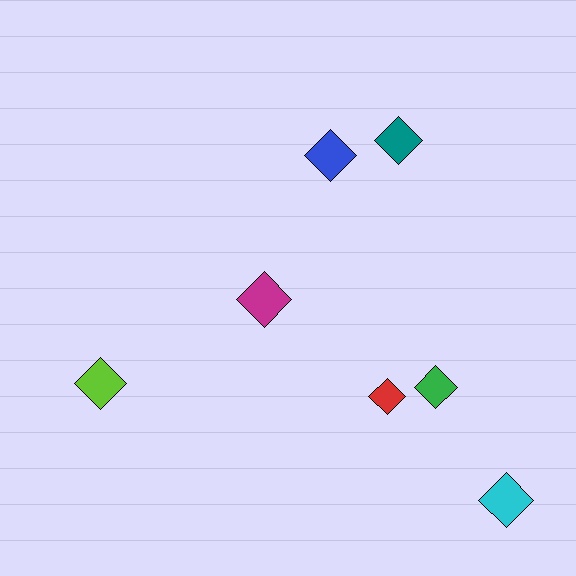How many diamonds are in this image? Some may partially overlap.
There are 7 diamonds.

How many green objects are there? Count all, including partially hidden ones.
There is 1 green object.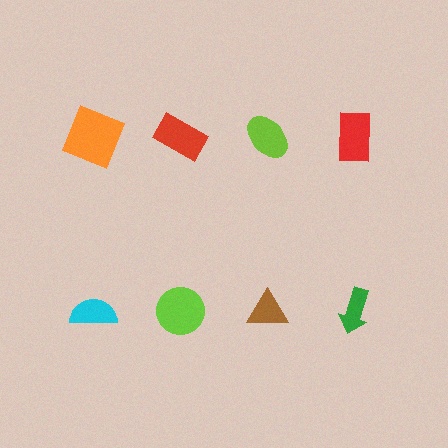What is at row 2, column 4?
A green arrow.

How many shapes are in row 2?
4 shapes.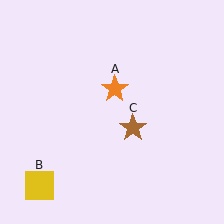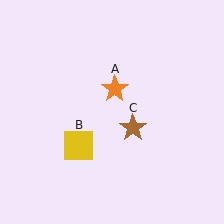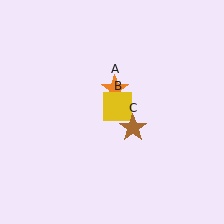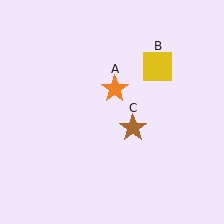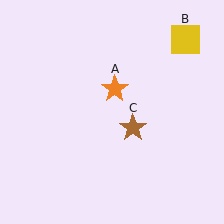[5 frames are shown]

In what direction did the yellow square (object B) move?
The yellow square (object B) moved up and to the right.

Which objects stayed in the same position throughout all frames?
Orange star (object A) and brown star (object C) remained stationary.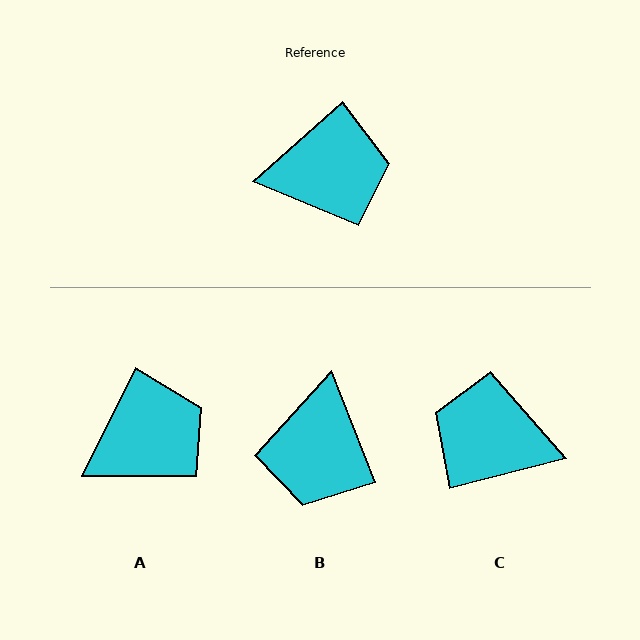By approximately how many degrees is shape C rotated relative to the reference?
Approximately 153 degrees counter-clockwise.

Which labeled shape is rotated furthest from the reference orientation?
C, about 153 degrees away.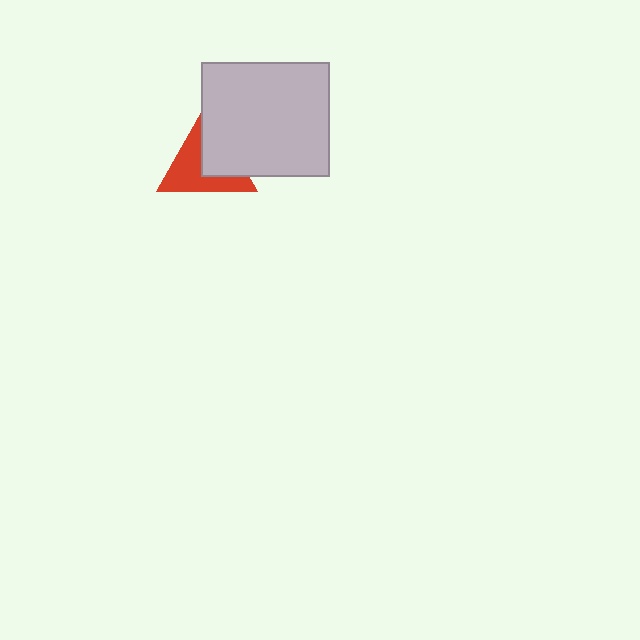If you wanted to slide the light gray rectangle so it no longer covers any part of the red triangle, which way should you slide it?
Slide it right — that is the most direct way to separate the two shapes.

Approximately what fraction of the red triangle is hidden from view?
Roughly 44% of the red triangle is hidden behind the light gray rectangle.